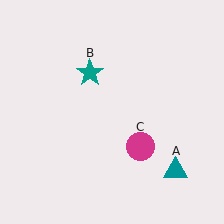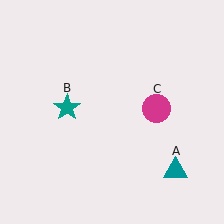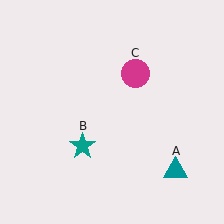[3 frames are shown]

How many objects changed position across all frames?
2 objects changed position: teal star (object B), magenta circle (object C).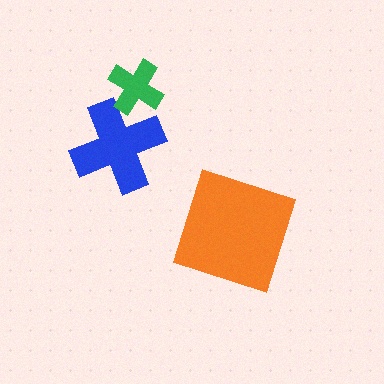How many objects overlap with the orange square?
0 objects overlap with the orange square.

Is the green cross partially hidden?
No, no other shape covers it.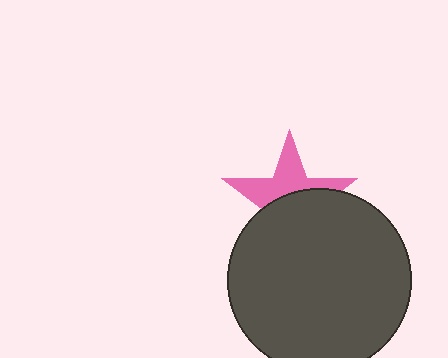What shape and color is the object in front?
The object in front is a dark gray circle.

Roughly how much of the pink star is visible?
About half of it is visible (roughly 46%).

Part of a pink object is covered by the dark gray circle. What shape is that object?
It is a star.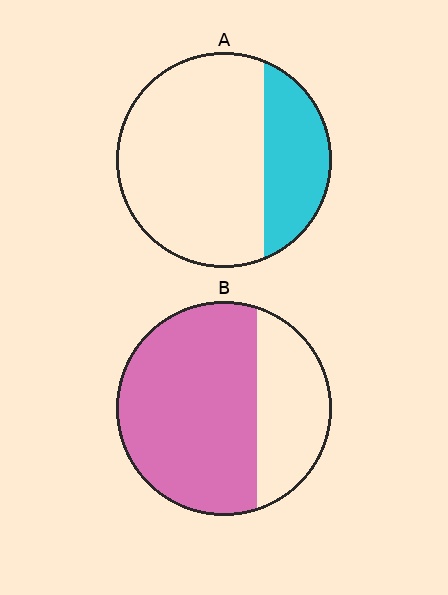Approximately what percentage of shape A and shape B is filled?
A is approximately 25% and B is approximately 70%.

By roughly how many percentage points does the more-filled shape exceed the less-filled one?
By roughly 40 percentage points (B over A).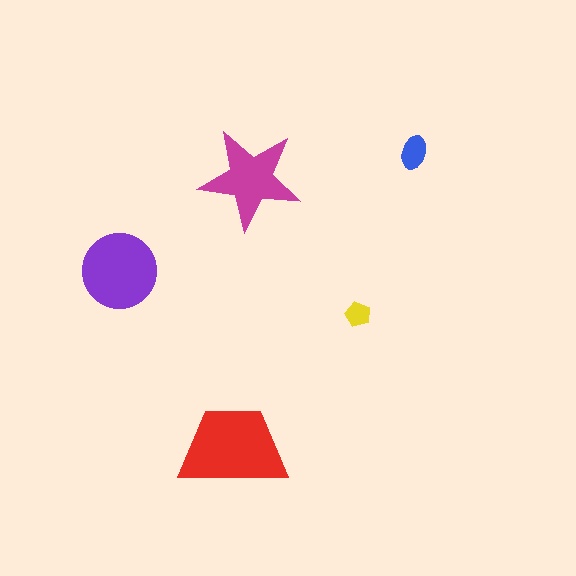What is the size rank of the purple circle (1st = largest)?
2nd.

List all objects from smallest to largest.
The yellow pentagon, the blue ellipse, the magenta star, the purple circle, the red trapezoid.